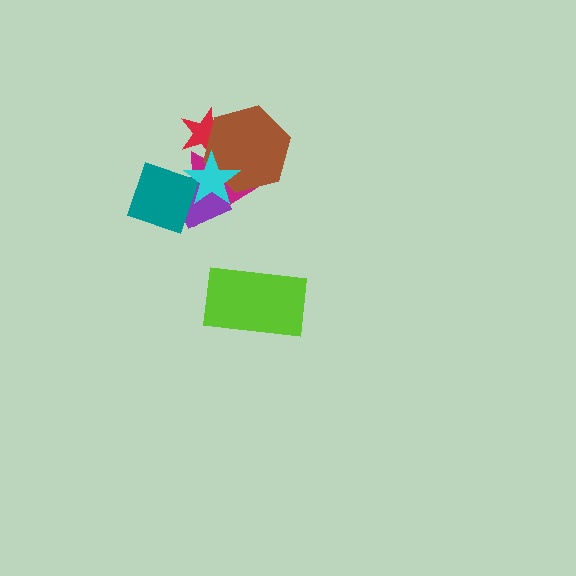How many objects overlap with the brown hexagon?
4 objects overlap with the brown hexagon.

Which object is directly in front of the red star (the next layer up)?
The magenta triangle is directly in front of the red star.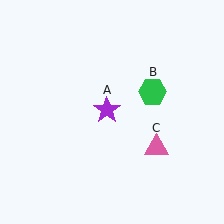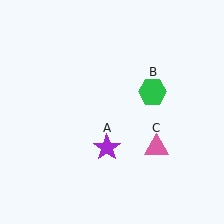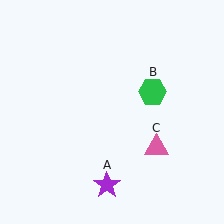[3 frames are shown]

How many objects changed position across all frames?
1 object changed position: purple star (object A).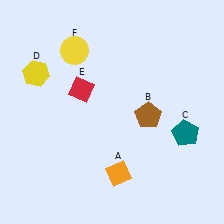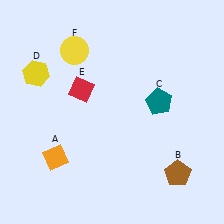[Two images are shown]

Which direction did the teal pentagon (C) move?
The teal pentagon (C) moved up.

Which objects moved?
The objects that moved are: the orange diamond (A), the brown pentagon (B), the teal pentagon (C).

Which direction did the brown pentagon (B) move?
The brown pentagon (B) moved down.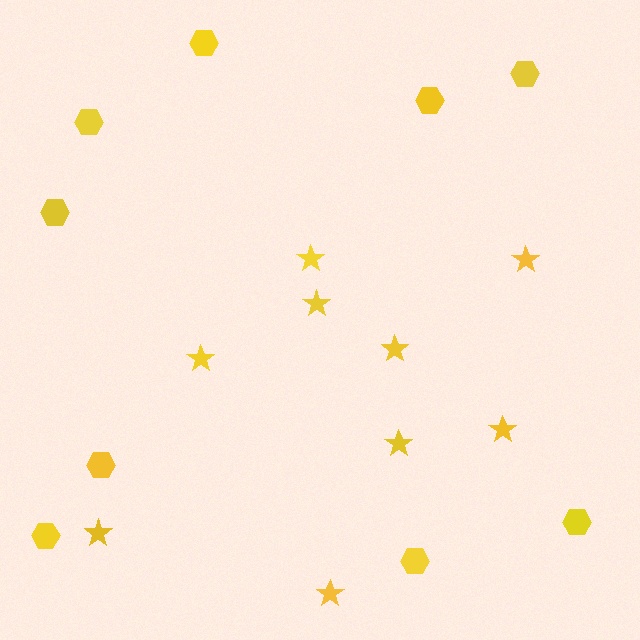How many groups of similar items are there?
There are 2 groups: one group of stars (9) and one group of hexagons (9).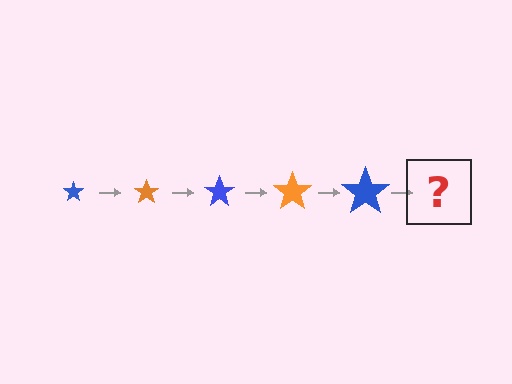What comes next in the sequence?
The next element should be an orange star, larger than the previous one.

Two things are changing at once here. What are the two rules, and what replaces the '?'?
The two rules are that the star grows larger each step and the color cycles through blue and orange. The '?' should be an orange star, larger than the previous one.